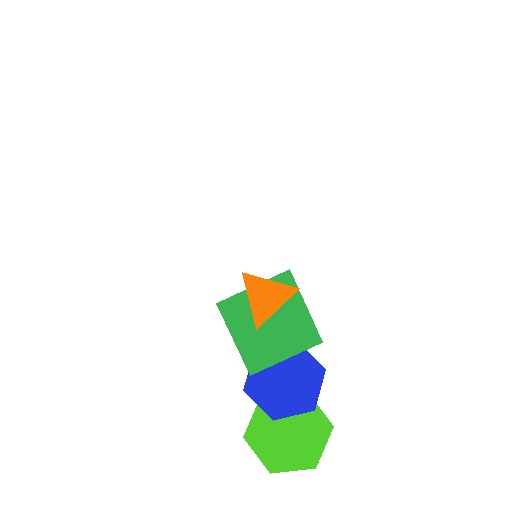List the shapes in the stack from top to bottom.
From top to bottom: the orange triangle, the green square, the blue hexagon, the lime hexagon.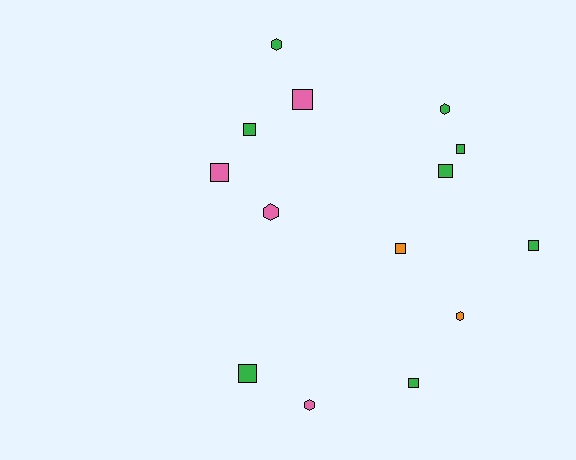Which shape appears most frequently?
Square, with 9 objects.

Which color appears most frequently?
Green, with 8 objects.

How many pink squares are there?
There are 2 pink squares.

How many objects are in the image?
There are 14 objects.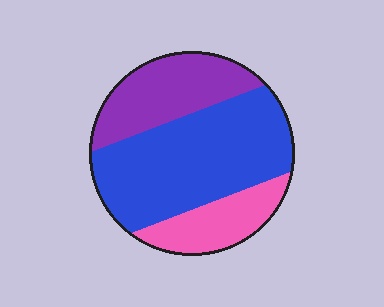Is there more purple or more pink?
Purple.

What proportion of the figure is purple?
Purple takes up between a sixth and a third of the figure.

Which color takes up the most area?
Blue, at roughly 55%.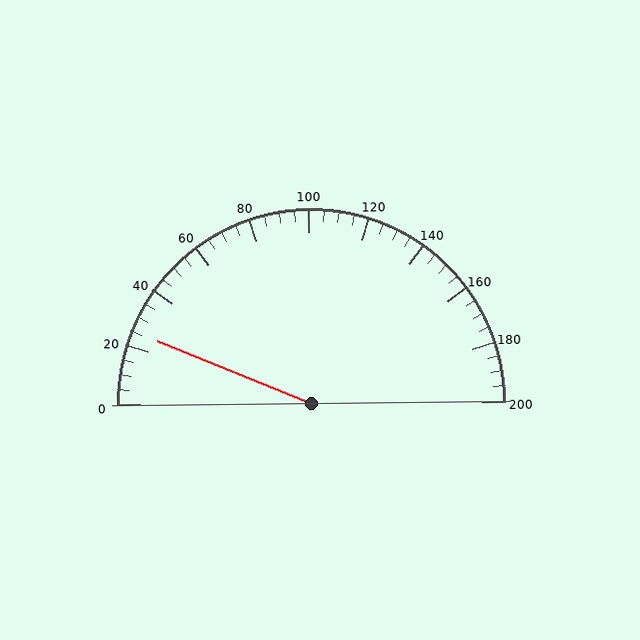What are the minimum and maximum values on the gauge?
The gauge ranges from 0 to 200.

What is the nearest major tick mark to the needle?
The nearest major tick mark is 20.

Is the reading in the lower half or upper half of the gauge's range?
The reading is in the lower half of the range (0 to 200).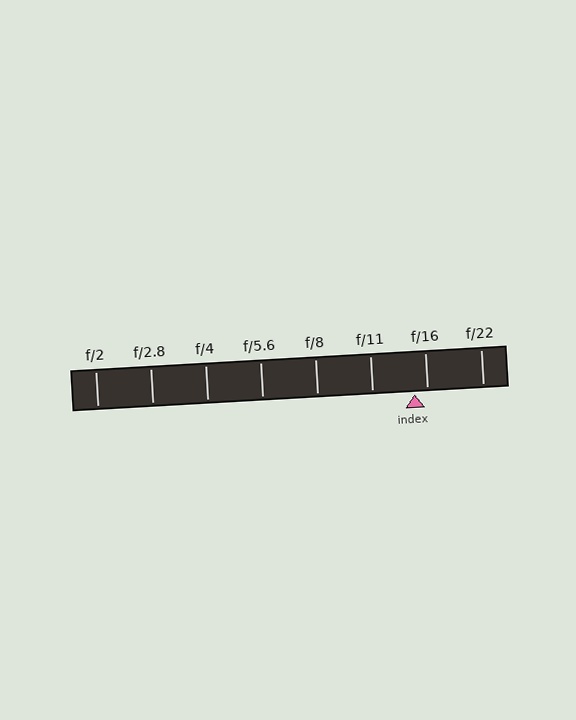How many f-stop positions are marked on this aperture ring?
There are 8 f-stop positions marked.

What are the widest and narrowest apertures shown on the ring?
The widest aperture shown is f/2 and the narrowest is f/22.